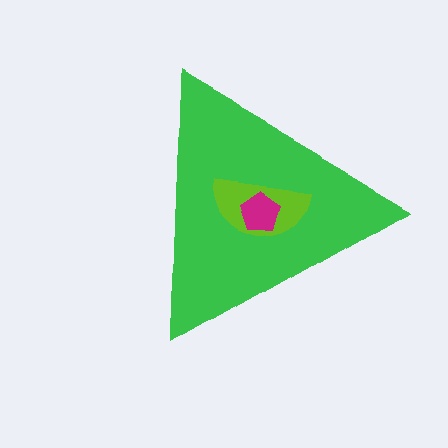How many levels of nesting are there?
3.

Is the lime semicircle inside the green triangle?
Yes.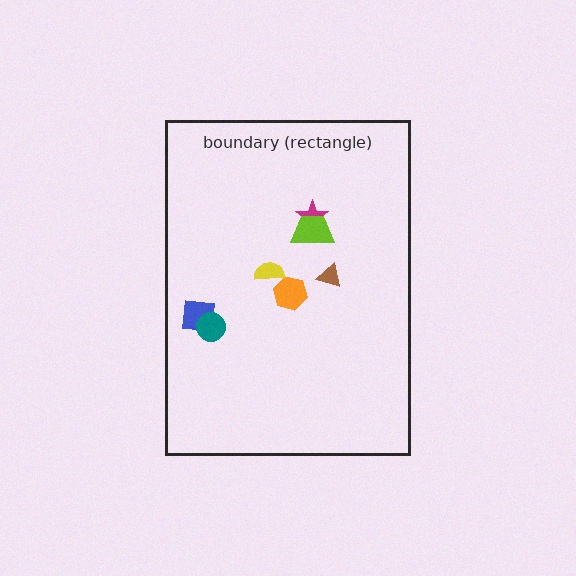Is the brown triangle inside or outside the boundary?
Inside.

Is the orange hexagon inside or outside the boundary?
Inside.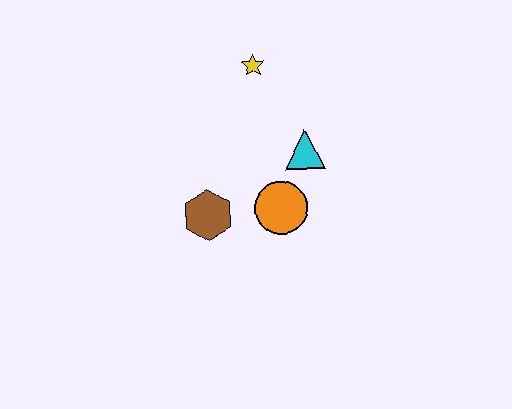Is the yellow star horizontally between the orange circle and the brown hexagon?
Yes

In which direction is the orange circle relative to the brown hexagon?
The orange circle is to the right of the brown hexagon.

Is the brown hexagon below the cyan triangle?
Yes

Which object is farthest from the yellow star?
The brown hexagon is farthest from the yellow star.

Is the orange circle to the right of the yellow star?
Yes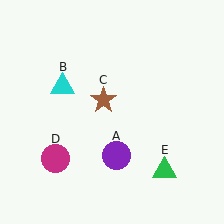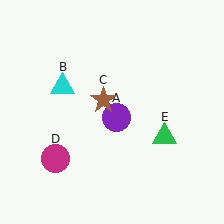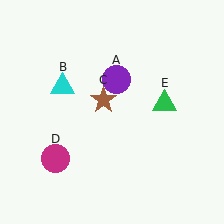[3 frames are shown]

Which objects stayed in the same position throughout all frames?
Cyan triangle (object B) and brown star (object C) and magenta circle (object D) remained stationary.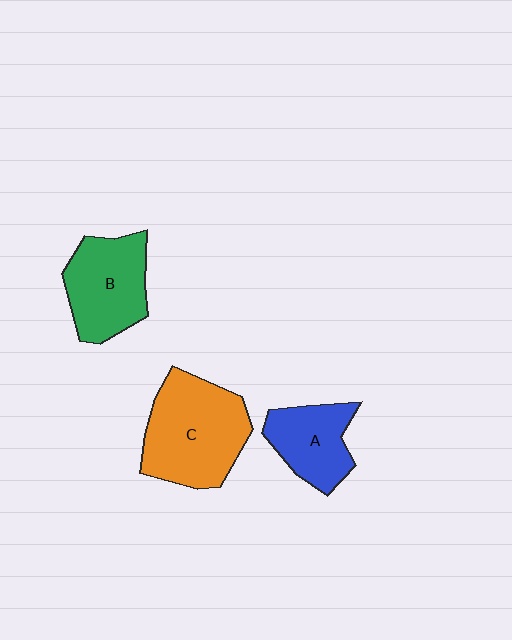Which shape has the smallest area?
Shape A (blue).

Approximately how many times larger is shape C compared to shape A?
Approximately 1.7 times.